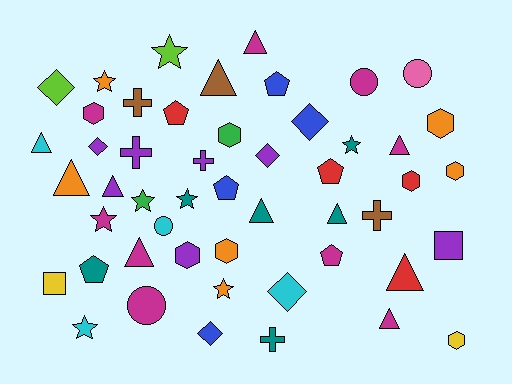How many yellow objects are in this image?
There are 2 yellow objects.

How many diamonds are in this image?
There are 6 diamonds.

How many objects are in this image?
There are 50 objects.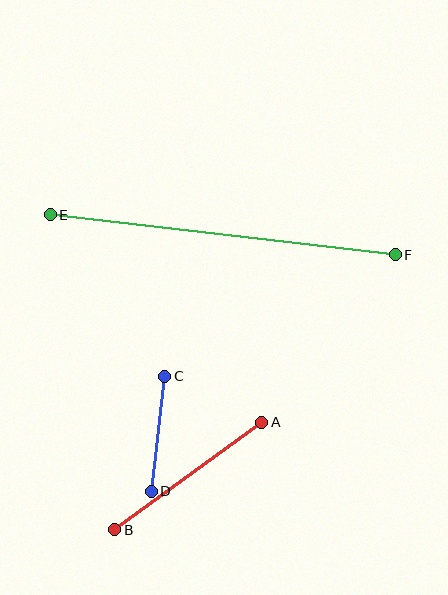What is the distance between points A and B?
The distance is approximately 182 pixels.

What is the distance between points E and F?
The distance is approximately 348 pixels.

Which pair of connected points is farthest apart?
Points E and F are farthest apart.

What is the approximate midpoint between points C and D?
The midpoint is at approximately (158, 434) pixels.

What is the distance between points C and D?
The distance is approximately 116 pixels.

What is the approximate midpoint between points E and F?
The midpoint is at approximately (223, 235) pixels.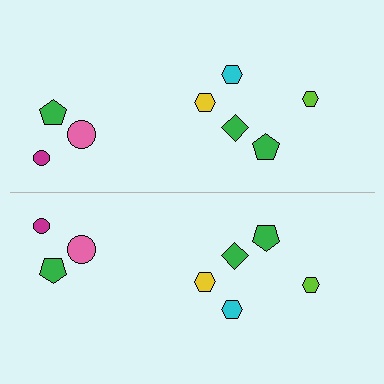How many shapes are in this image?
There are 16 shapes in this image.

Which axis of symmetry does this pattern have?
The pattern has a horizontal axis of symmetry running through the center of the image.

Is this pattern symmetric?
Yes, this pattern has bilateral (reflection) symmetry.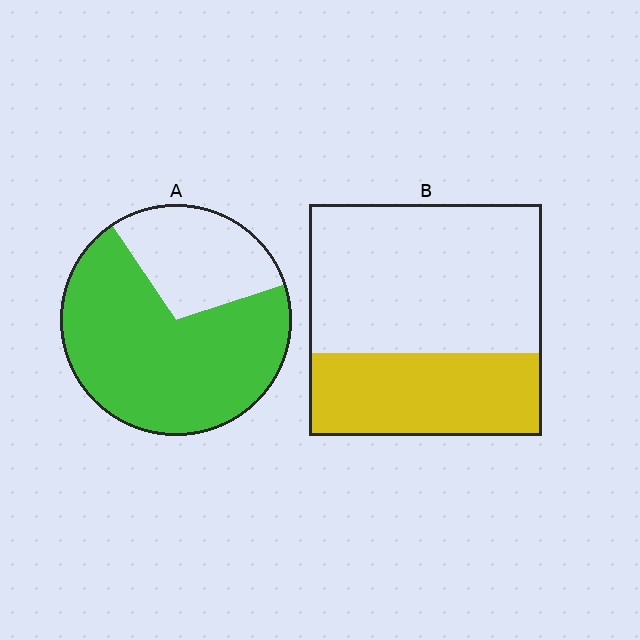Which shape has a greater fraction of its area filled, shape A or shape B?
Shape A.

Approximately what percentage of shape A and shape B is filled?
A is approximately 70% and B is approximately 35%.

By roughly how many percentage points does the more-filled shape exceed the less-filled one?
By roughly 35 percentage points (A over B).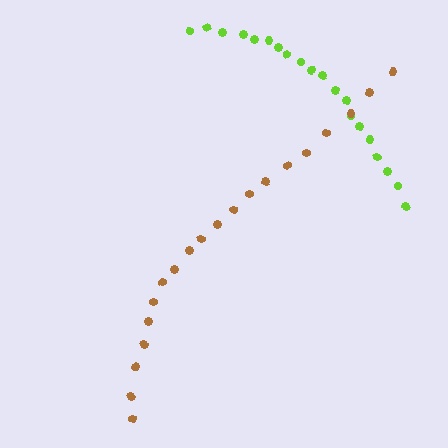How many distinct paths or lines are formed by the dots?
There are 2 distinct paths.